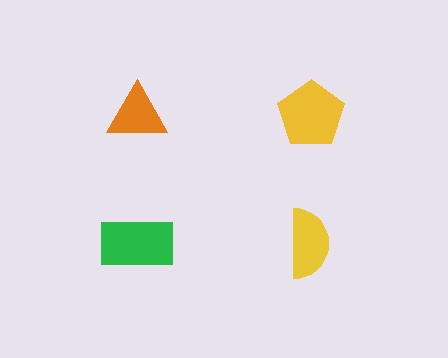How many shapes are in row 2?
2 shapes.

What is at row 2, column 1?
A green rectangle.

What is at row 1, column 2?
A yellow pentagon.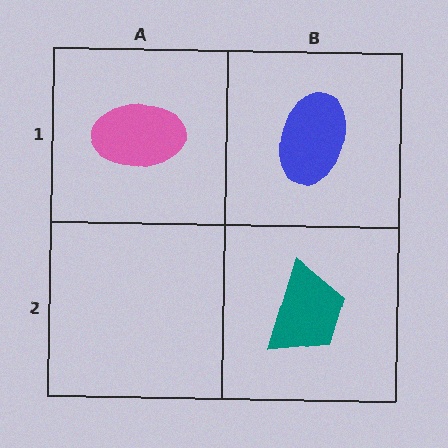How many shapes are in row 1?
2 shapes.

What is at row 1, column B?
A blue ellipse.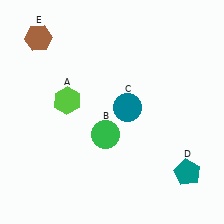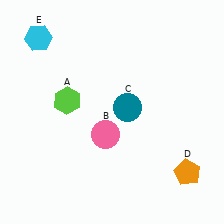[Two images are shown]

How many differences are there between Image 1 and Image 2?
There are 3 differences between the two images.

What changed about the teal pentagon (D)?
In Image 1, D is teal. In Image 2, it changed to orange.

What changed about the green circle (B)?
In Image 1, B is green. In Image 2, it changed to pink.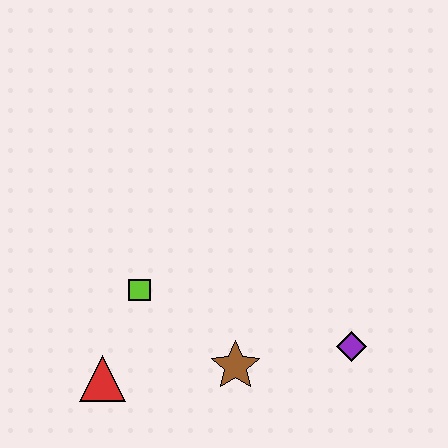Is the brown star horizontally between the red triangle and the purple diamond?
Yes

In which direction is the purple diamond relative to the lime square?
The purple diamond is to the right of the lime square.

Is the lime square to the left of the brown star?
Yes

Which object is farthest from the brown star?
The red triangle is farthest from the brown star.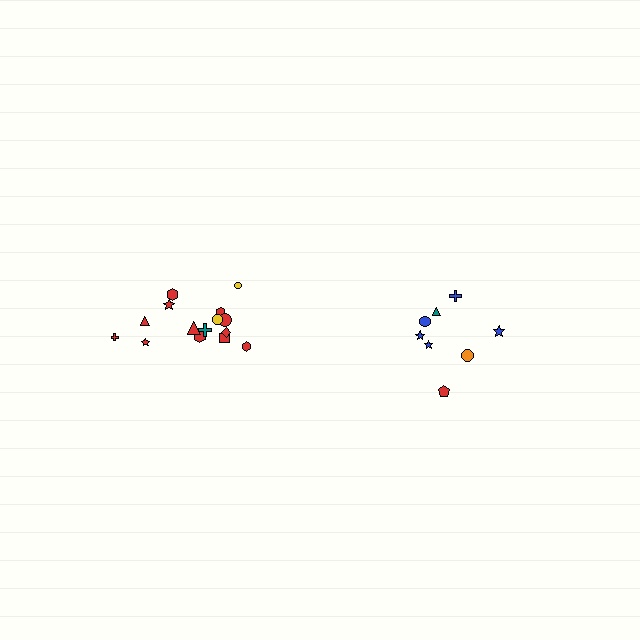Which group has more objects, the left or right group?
The left group.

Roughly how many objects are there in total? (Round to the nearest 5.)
Roughly 25 objects in total.